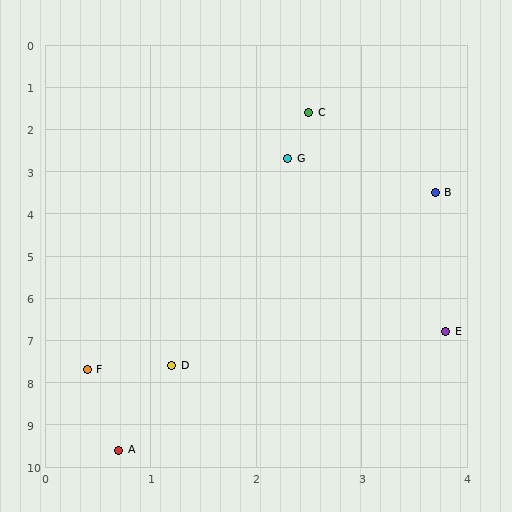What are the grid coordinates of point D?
Point D is at approximately (1.2, 7.6).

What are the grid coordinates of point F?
Point F is at approximately (0.4, 7.7).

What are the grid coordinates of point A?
Point A is at approximately (0.7, 9.6).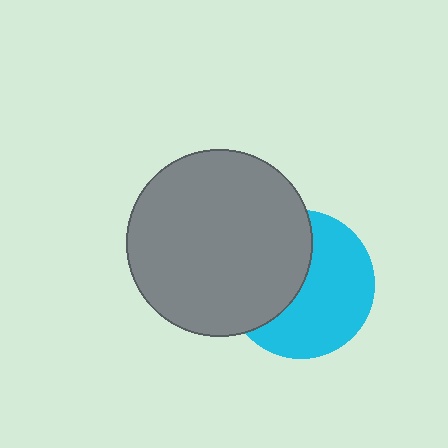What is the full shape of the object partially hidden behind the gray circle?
The partially hidden object is a cyan circle.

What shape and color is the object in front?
The object in front is a gray circle.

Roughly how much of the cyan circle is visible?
About half of it is visible (roughly 57%).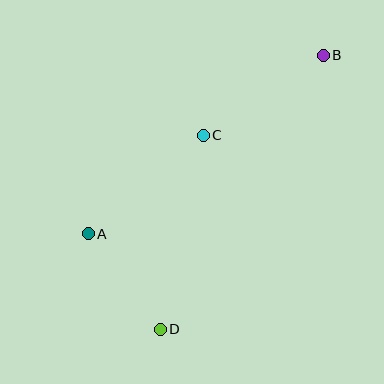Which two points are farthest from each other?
Points B and D are farthest from each other.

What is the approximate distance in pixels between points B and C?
The distance between B and C is approximately 144 pixels.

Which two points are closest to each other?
Points A and D are closest to each other.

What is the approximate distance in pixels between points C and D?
The distance between C and D is approximately 199 pixels.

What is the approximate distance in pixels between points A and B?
The distance between A and B is approximately 295 pixels.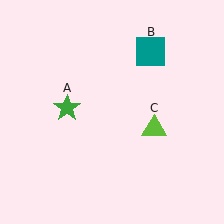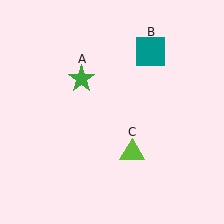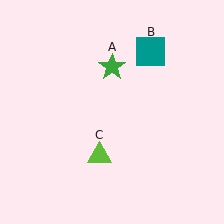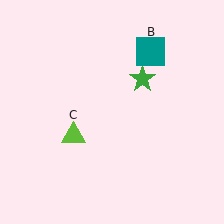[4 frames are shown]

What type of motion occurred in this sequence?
The green star (object A), lime triangle (object C) rotated clockwise around the center of the scene.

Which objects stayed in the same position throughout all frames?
Teal square (object B) remained stationary.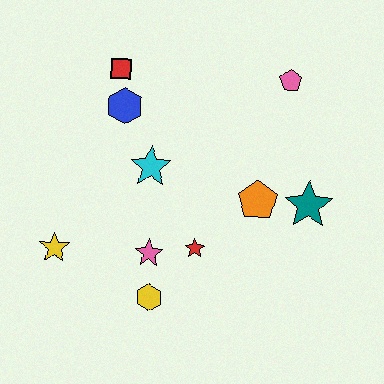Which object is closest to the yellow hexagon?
The pink star is closest to the yellow hexagon.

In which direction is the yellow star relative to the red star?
The yellow star is to the left of the red star.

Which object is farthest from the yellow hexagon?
The pink pentagon is farthest from the yellow hexagon.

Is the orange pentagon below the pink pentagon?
Yes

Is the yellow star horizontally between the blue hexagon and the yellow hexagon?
No